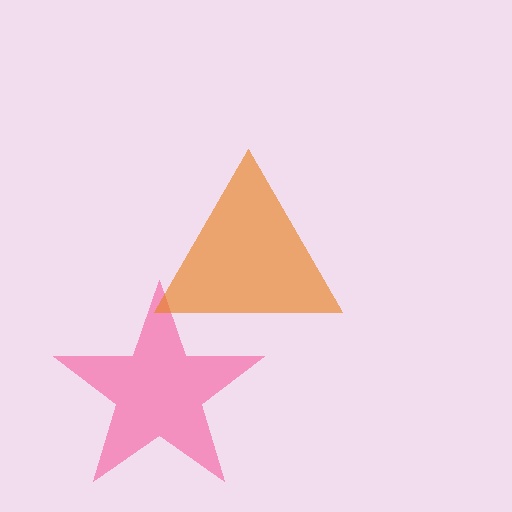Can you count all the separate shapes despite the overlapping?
Yes, there are 2 separate shapes.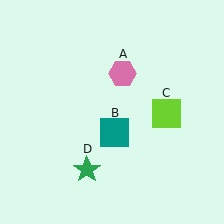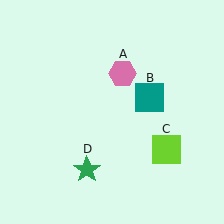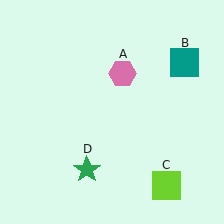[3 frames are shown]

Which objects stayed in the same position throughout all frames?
Pink hexagon (object A) and green star (object D) remained stationary.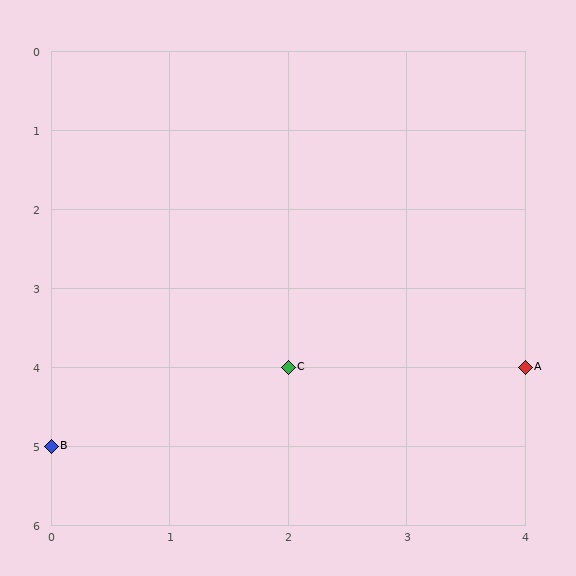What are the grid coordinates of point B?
Point B is at grid coordinates (0, 5).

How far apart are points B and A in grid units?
Points B and A are 4 columns and 1 row apart (about 4.1 grid units diagonally).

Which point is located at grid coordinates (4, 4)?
Point A is at (4, 4).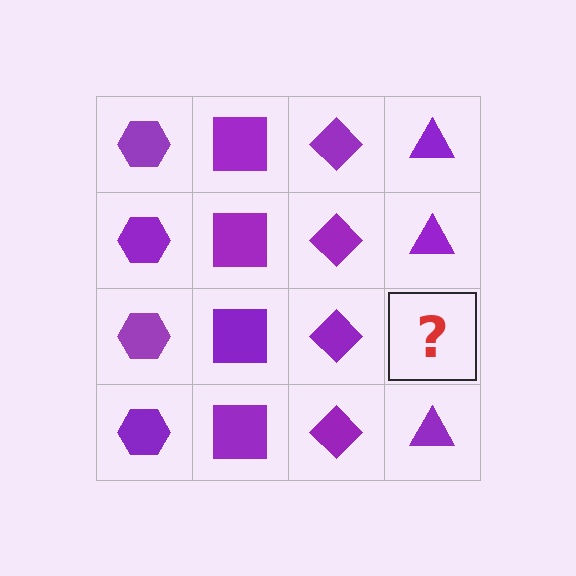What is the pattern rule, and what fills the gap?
The rule is that each column has a consistent shape. The gap should be filled with a purple triangle.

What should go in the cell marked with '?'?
The missing cell should contain a purple triangle.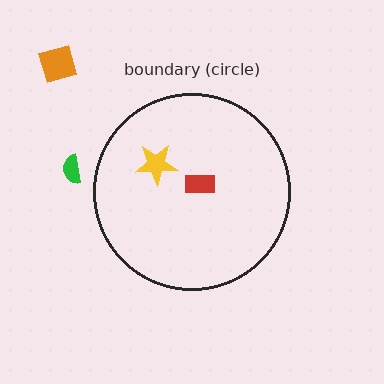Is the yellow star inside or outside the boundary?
Inside.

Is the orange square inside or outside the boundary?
Outside.